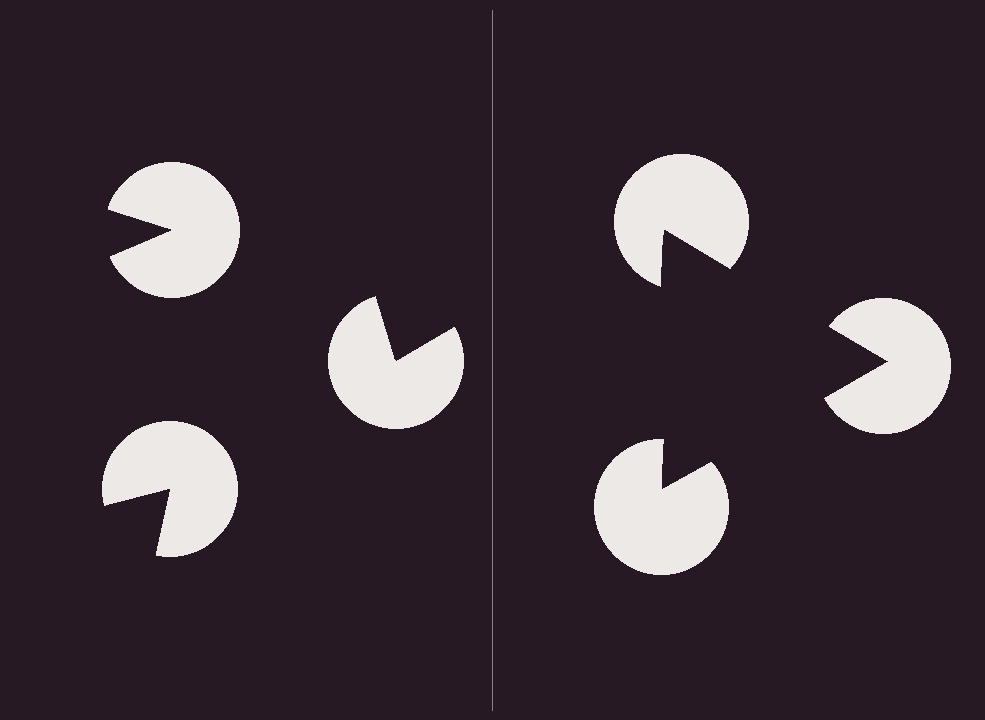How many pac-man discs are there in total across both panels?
6 — 3 on each side.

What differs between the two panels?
The pac-man discs are positioned identically on both sides; only the wedge orientations differ. On the right they align to a triangle; on the left they are misaligned.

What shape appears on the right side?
An illusory triangle.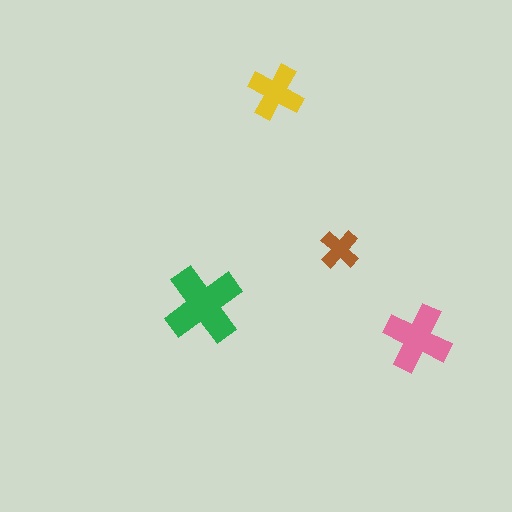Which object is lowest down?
The pink cross is bottommost.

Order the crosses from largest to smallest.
the green one, the pink one, the yellow one, the brown one.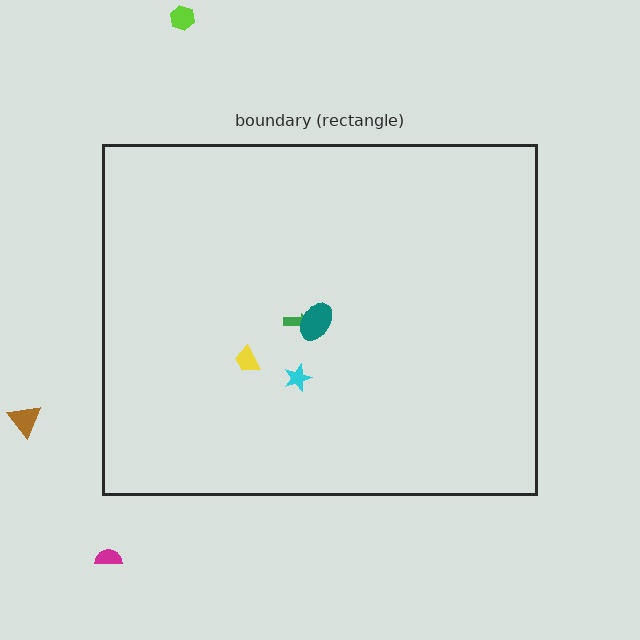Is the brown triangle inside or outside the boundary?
Outside.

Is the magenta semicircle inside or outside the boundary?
Outside.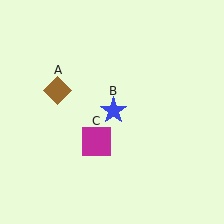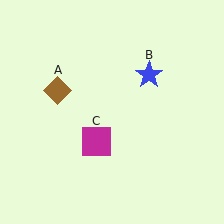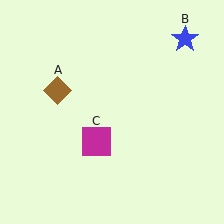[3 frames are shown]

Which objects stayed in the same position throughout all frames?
Brown diamond (object A) and magenta square (object C) remained stationary.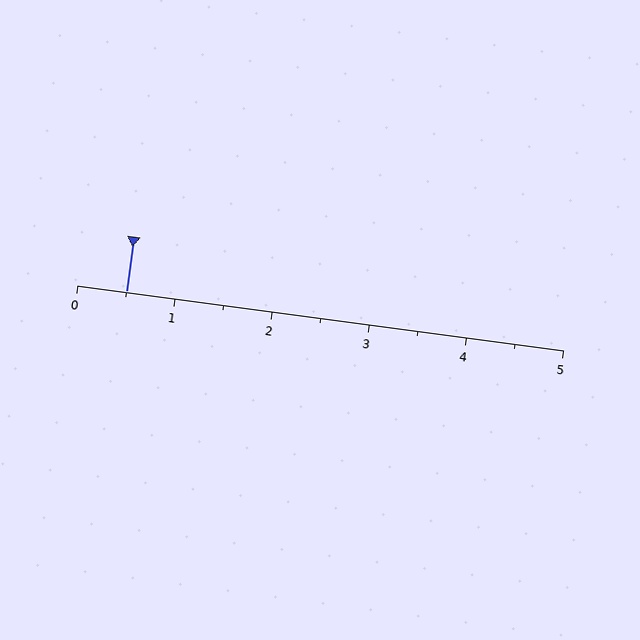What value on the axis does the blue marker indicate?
The marker indicates approximately 0.5.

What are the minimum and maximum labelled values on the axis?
The axis runs from 0 to 5.